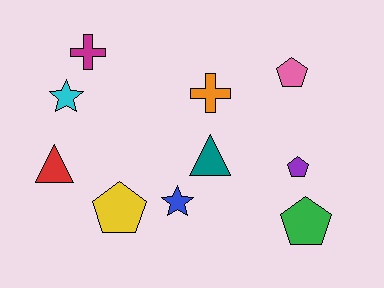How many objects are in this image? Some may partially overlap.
There are 10 objects.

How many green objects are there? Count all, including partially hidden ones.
There is 1 green object.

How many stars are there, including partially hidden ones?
There are 2 stars.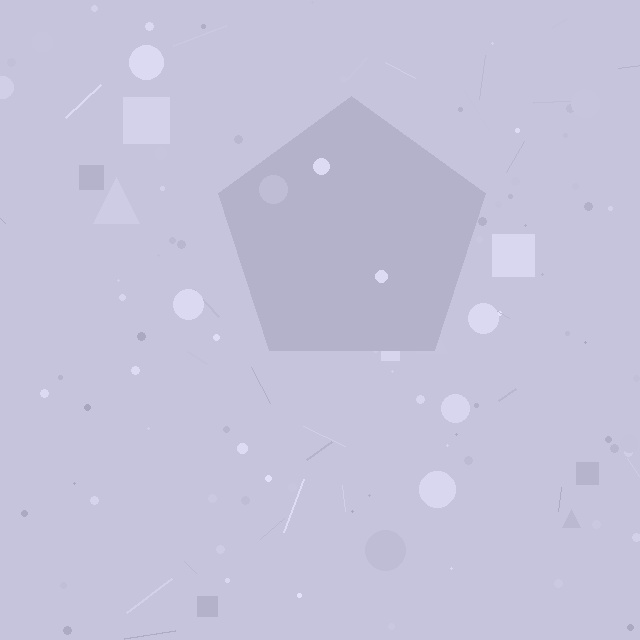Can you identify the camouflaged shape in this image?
The camouflaged shape is a pentagon.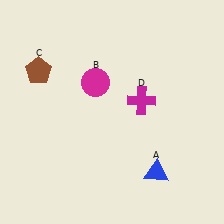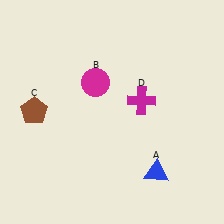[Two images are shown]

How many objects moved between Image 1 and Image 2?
1 object moved between the two images.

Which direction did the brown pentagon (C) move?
The brown pentagon (C) moved down.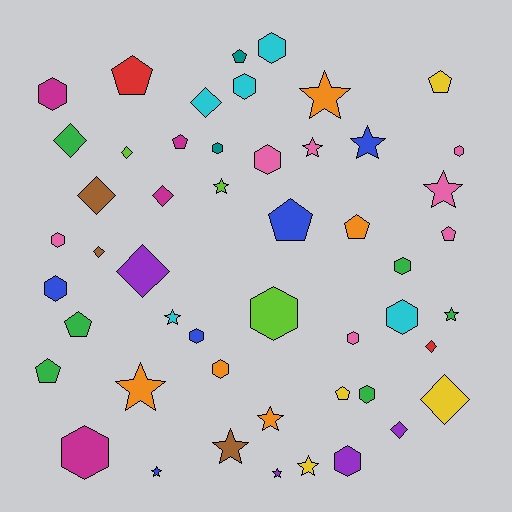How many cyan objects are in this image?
There are 5 cyan objects.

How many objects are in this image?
There are 50 objects.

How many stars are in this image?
There are 13 stars.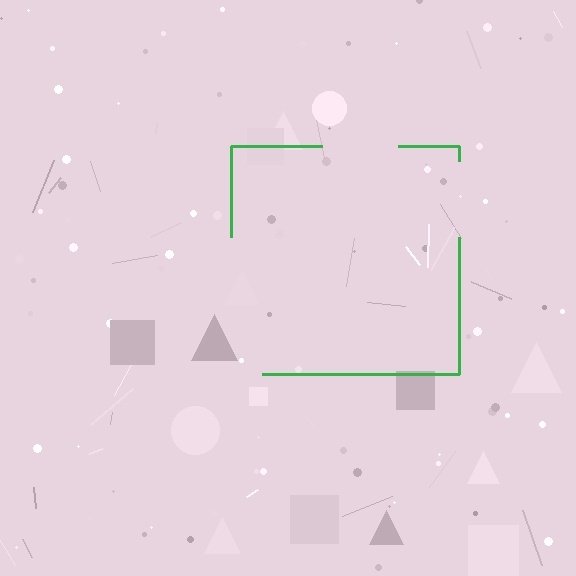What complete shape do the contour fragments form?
The contour fragments form a square.